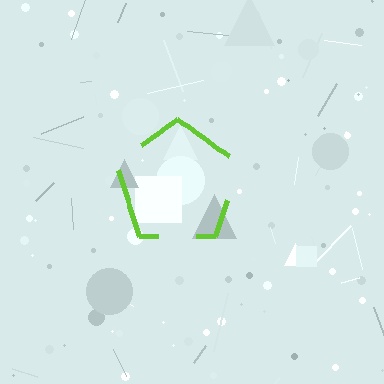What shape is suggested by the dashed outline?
The dashed outline suggests a pentagon.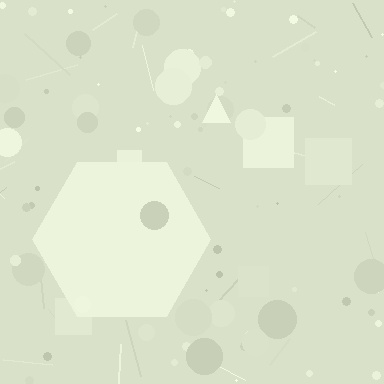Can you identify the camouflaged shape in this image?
The camouflaged shape is a hexagon.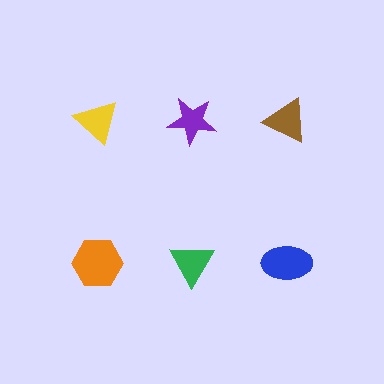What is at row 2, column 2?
A green triangle.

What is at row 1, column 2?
A purple star.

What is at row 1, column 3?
A brown triangle.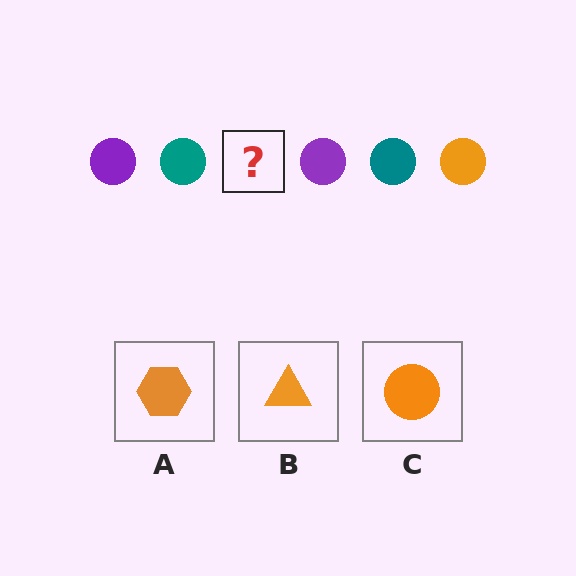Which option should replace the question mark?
Option C.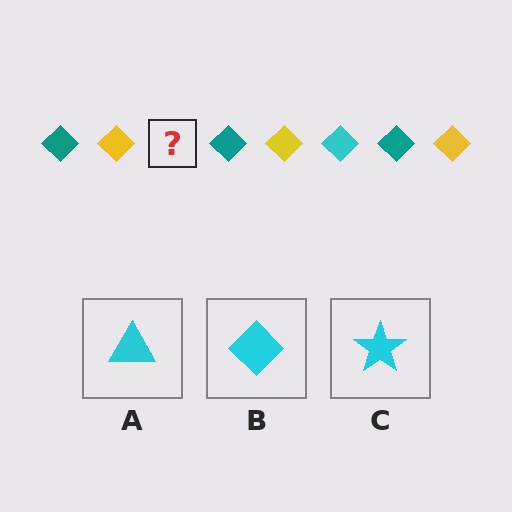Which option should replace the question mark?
Option B.